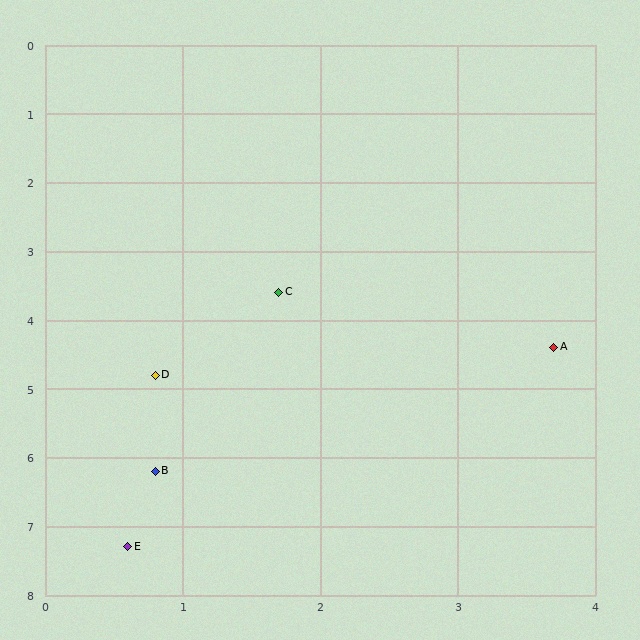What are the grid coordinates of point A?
Point A is at approximately (3.7, 4.4).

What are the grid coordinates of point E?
Point E is at approximately (0.6, 7.3).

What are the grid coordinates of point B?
Point B is at approximately (0.8, 6.2).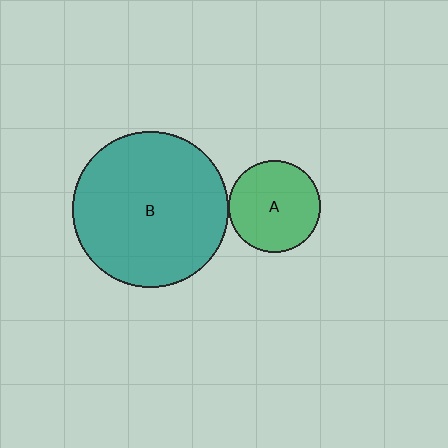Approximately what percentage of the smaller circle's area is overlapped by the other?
Approximately 5%.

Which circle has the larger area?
Circle B (teal).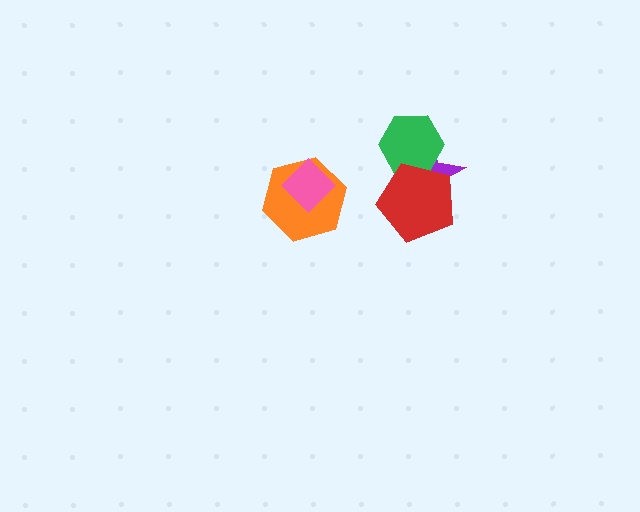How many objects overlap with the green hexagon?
2 objects overlap with the green hexagon.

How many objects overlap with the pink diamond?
1 object overlaps with the pink diamond.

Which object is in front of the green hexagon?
The red pentagon is in front of the green hexagon.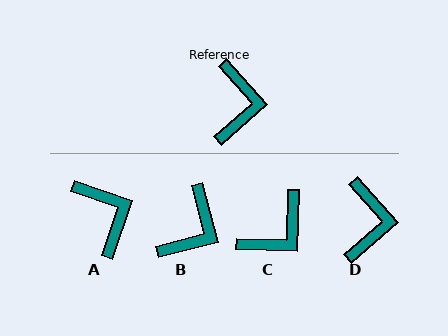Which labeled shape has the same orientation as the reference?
D.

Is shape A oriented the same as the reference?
No, it is off by about 30 degrees.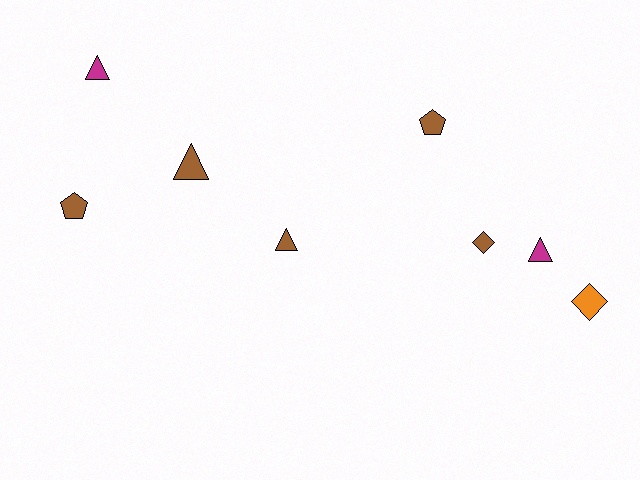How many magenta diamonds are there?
There are no magenta diamonds.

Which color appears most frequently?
Brown, with 5 objects.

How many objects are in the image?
There are 8 objects.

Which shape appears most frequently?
Triangle, with 4 objects.